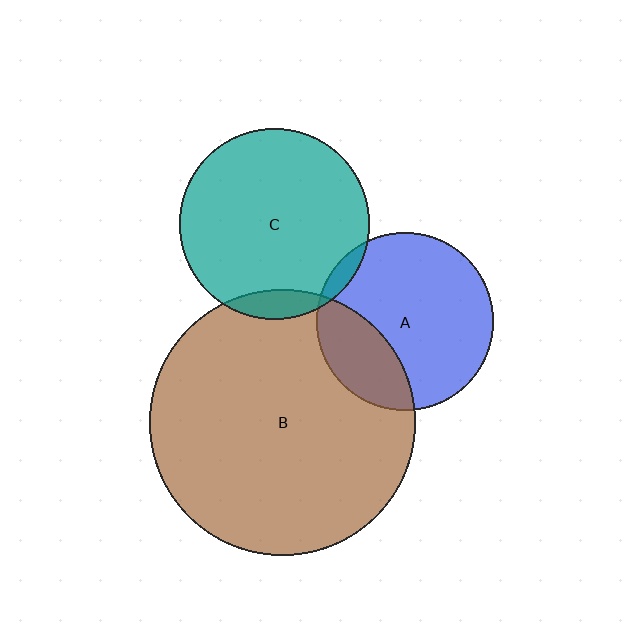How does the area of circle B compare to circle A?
Approximately 2.2 times.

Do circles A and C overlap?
Yes.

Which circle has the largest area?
Circle B (brown).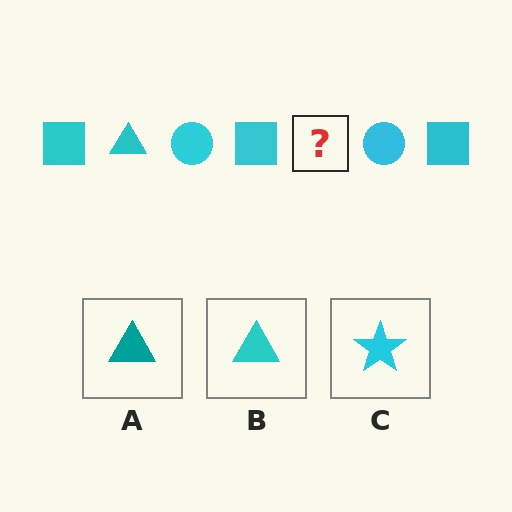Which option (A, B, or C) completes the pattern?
B.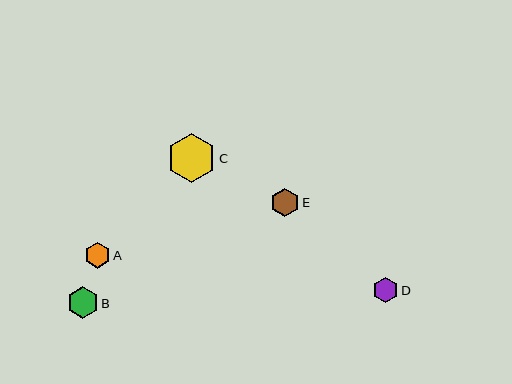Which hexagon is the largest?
Hexagon C is the largest with a size of approximately 49 pixels.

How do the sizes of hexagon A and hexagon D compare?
Hexagon A and hexagon D are approximately the same size.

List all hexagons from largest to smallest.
From largest to smallest: C, B, E, A, D.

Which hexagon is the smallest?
Hexagon D is the smallest with a size of approximately 25 pixels.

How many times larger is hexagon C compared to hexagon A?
Hexagon C is approximately 1.9 times the size of hexagon A.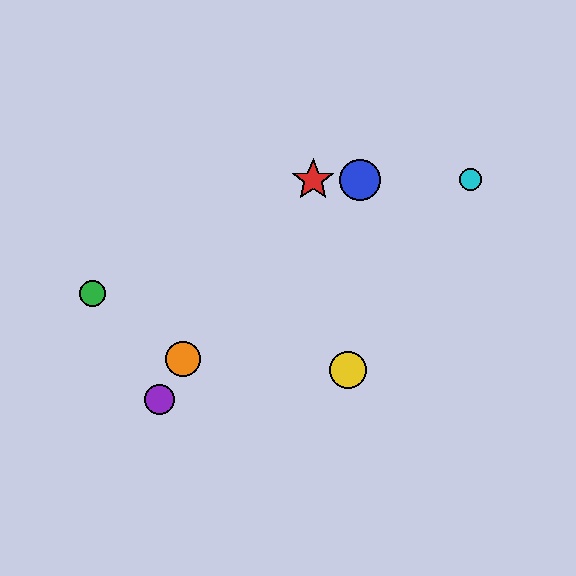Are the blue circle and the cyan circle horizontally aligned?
Yes, both are at y≈180.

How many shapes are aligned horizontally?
3 shapes (the red star, the blue circle, the cyan circle) are aligned horizontally.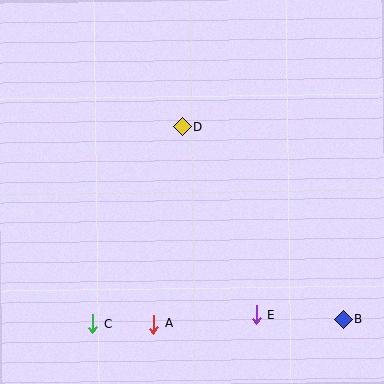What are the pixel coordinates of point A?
Point A is at (154, 324).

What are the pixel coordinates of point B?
Point B is at (343, 319).